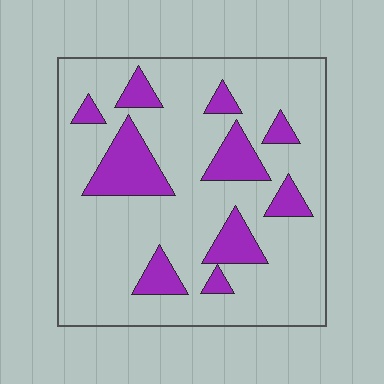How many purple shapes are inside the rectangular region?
10.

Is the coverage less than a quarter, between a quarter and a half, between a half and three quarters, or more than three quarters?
Less than a quarter.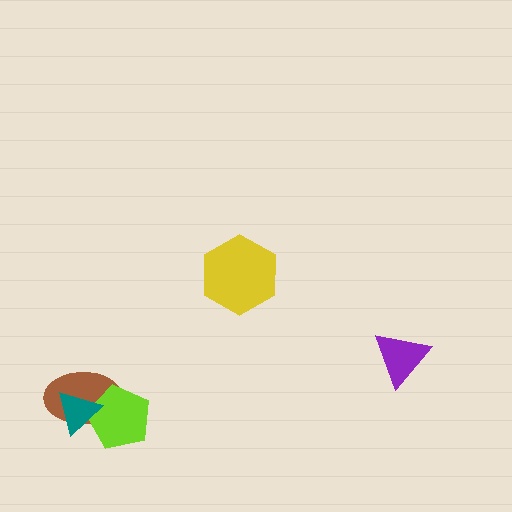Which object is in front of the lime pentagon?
The teal triangle is in front of the lime pentagon.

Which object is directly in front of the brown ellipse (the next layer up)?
The lime pentagon is directly in front of the brown ellipse.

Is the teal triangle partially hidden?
No, no other shape covers it.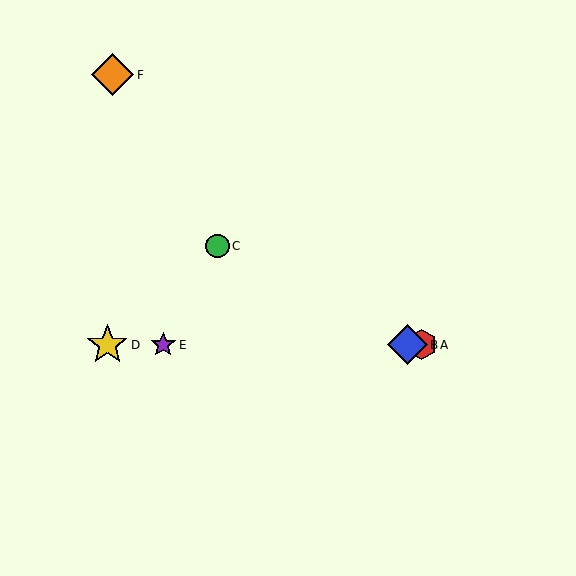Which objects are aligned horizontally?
Objects A, B, D, E are aligned horizontally.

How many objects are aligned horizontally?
4 objects (A, B, D, E) are aligned horizontally.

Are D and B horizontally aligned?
Yes, both are at y≈345.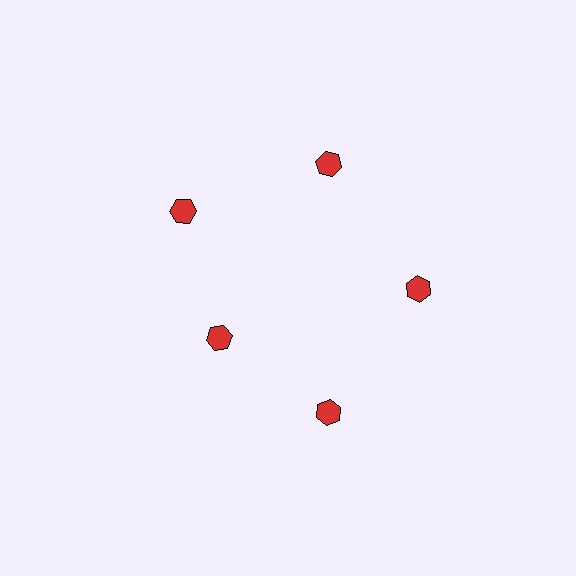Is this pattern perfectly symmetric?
No. The 5 red hexagons are arranged in a ring, but one element near the 8 o'clock position is pulled inward toward the center, breaking the 5-fold rotational symmetry.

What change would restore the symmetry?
The symmetry would be restored by moving it outward, back onto the ring so that all 5 hexagons sit at equal angles and equal distance from the center.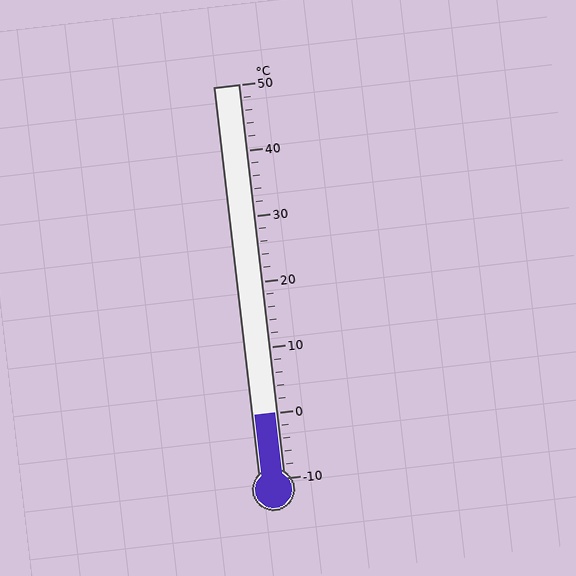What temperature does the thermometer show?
The thermometer shows approximately 0°C.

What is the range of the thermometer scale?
The thermometer scale ranges from -10°C to 50°C.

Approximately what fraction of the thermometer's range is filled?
The thermometer is filled to approximately 15% of its range.